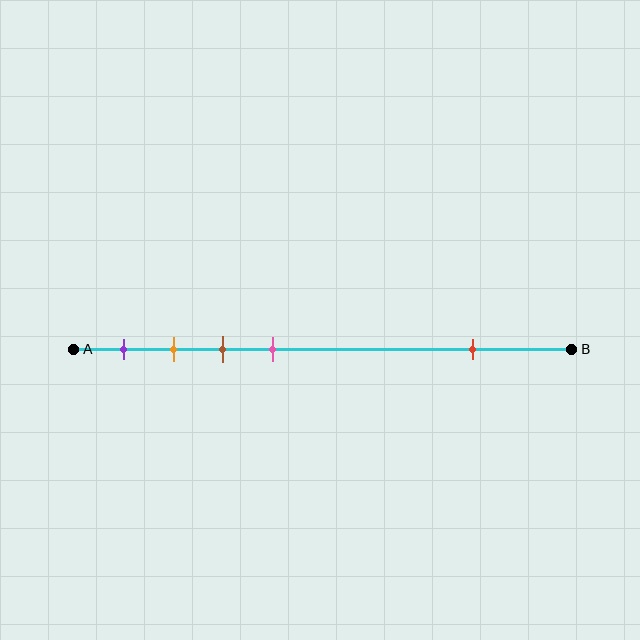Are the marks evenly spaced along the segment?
No, the marks are not evenly spaced.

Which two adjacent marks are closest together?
The orange and brown marks are the closest adjacent pair.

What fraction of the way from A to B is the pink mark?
The pink mark is approximately 40% (0.4) of the way from A to B.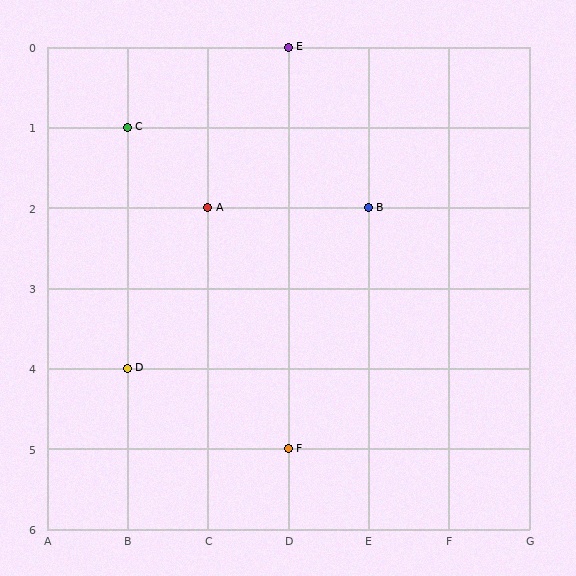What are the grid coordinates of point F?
Point F is at grid coordinates (D, 5).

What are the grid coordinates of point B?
Point B is at grid coordinates (E, 2).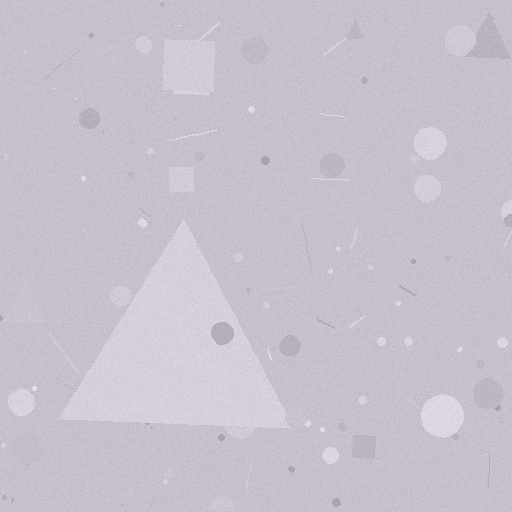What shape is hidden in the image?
A triangle is hidden in the image.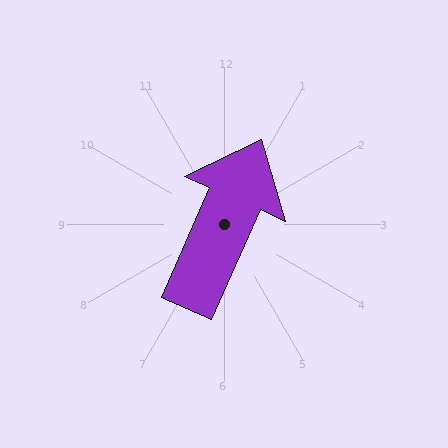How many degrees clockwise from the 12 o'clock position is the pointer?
Approximately 24 degrees.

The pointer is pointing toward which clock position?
Roughly 1 o'clock.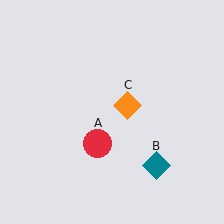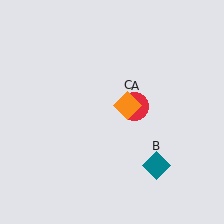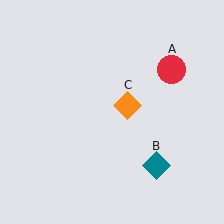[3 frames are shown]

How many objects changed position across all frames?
1 object changed position: red circle (object A).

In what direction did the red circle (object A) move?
The red circle (object A) moved up and to the right.